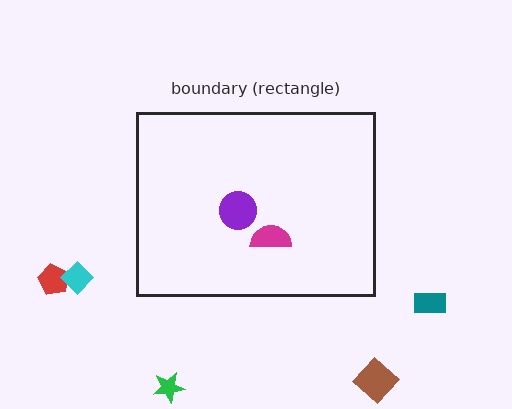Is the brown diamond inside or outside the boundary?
Outside.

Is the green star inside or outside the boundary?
Outside.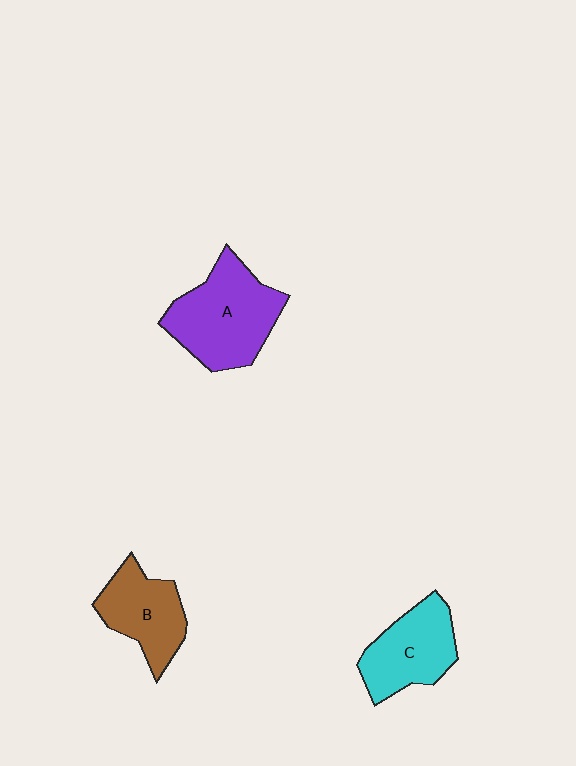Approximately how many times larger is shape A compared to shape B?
Approximately 1.5 times.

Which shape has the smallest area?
Shape B (brown).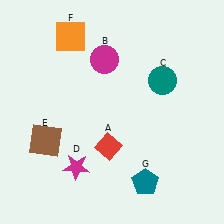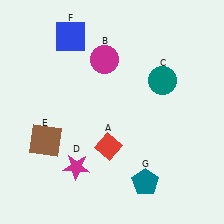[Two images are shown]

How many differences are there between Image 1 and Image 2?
There is 1 difference between the two images.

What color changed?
The square (F) changed from orange in Image 1 to blue in Image 2.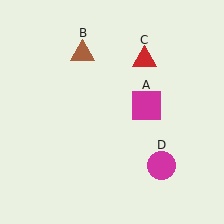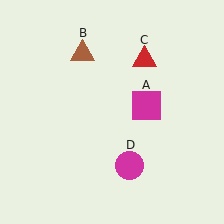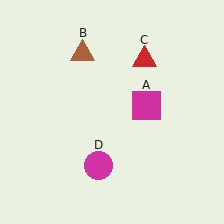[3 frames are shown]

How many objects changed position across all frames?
1 object changed position: magenta circle (object D).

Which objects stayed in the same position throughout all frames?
Magenta square (object A) and brown triangle (object B) and red triangle (object C) remained stationary.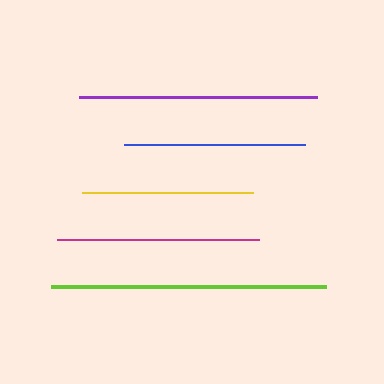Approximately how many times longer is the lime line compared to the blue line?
The lime line is approximately 1.5 times the length of the blue line.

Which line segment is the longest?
The lime line is the longest at approximately 275 pixels.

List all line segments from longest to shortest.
From longest to shortest: lime, purple, magenta, blue, yellow.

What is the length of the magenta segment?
The magenta segment is approximately 201 pixels long.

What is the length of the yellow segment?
The yellow segment is approximately 170 pixels long.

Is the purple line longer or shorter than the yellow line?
The purple line is longer than the yellow line.